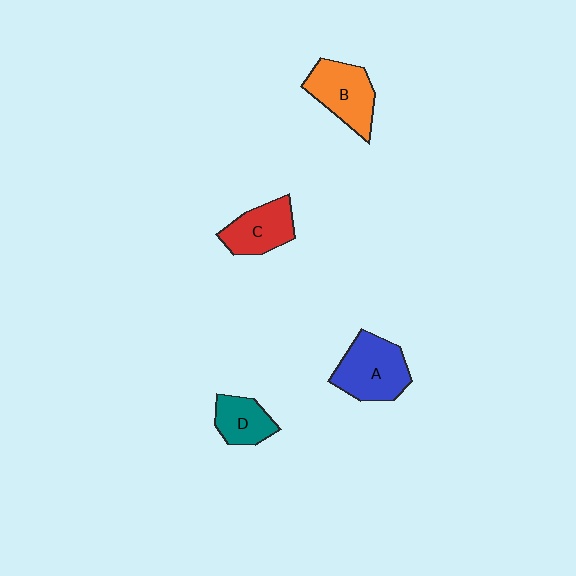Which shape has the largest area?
Shape A (blue).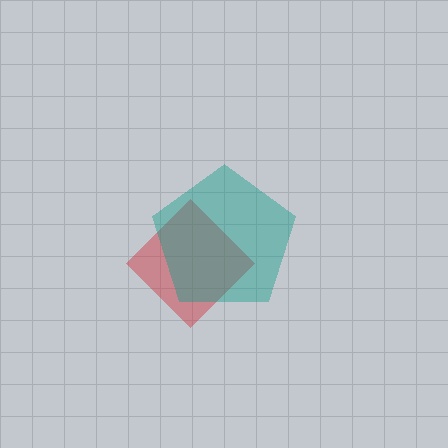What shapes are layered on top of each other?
The layered shapes are: a red diamond, a teal pentagon.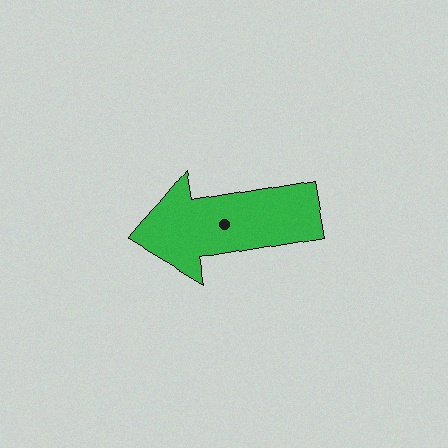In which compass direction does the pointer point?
West.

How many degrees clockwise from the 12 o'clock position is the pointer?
Approximately 260 degrees.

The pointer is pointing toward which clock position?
Roughly 9 o'clock.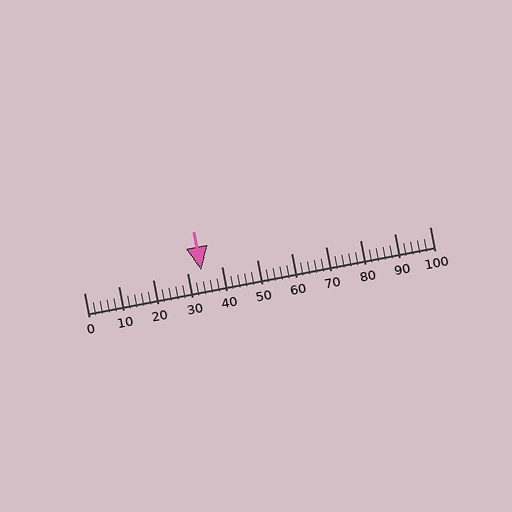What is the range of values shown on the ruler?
The ruler shows values from 0 to 100.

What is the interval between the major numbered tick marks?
The major tick marks are spaced 10 units apart.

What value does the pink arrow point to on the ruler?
The pink arrow points to approximately 34.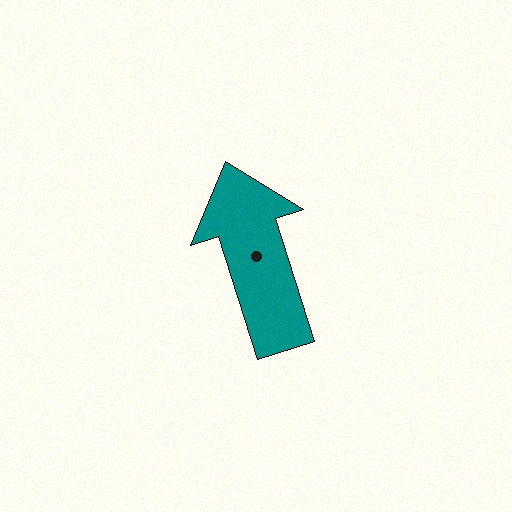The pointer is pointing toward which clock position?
Roughly 11 o'clock.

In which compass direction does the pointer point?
North.